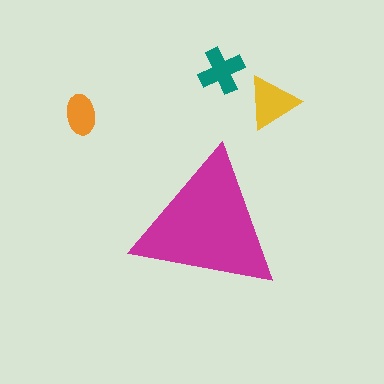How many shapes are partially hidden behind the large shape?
0 shapes are partially hidden.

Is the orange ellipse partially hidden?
No, the orange ellipse is fully visible.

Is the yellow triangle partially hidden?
No, the yellow triangle is fully visible.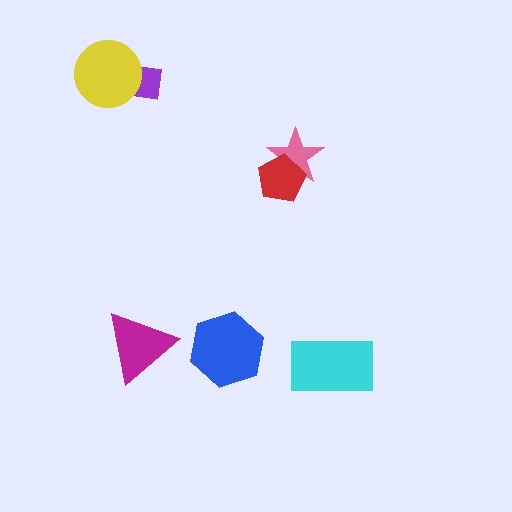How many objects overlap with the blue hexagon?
0 objects overlap with the blue hexagon.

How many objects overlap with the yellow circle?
1 object overlaps with the yellow circle.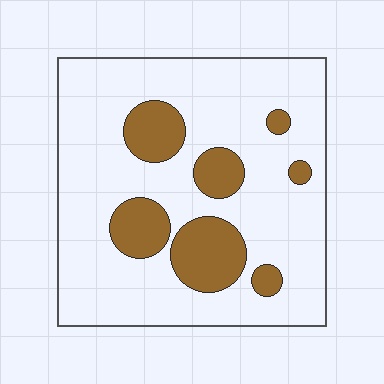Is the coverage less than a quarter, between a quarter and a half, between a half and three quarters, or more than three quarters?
Less than a quarter.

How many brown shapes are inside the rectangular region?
7.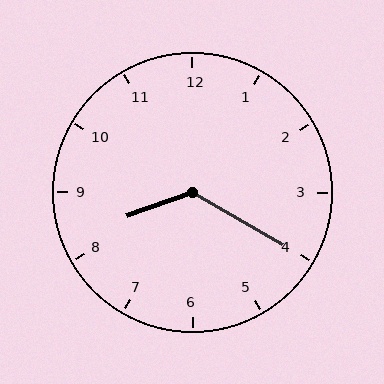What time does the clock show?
8:20.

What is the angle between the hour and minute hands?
Approximately 130 degrees.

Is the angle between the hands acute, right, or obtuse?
It is obtuse.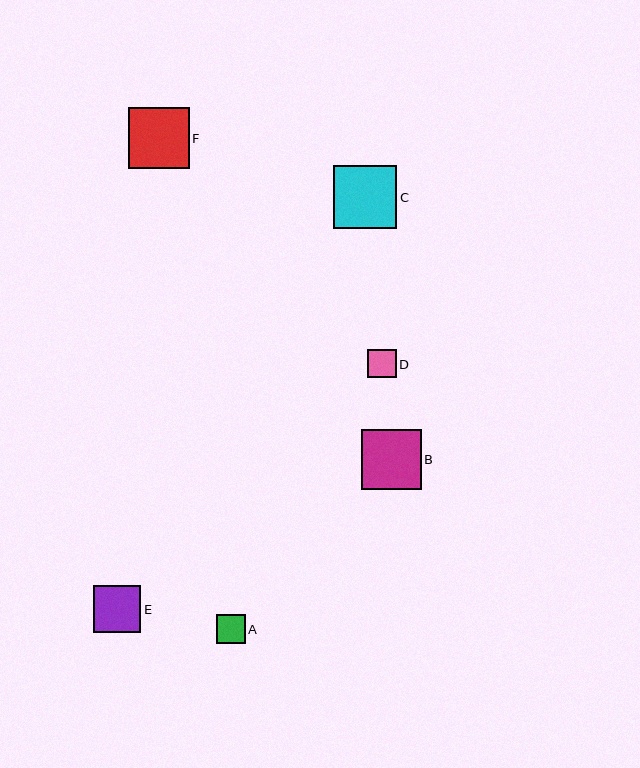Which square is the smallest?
Square D is the smallest with a size of approximately 29 pixels.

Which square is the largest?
Square C is the largest with a size of approximately 63 pixels.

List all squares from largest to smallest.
From largest to smallest: C, F, B, E, A, D.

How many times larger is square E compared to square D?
Square E is approximately 1.6 times the size of square D.